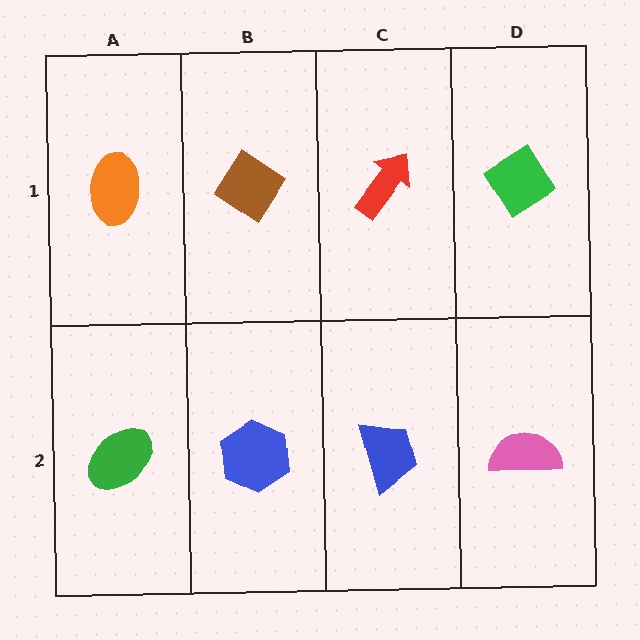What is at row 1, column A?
An orange ellipse.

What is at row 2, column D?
A pink semicircle.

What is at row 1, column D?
A green diamond.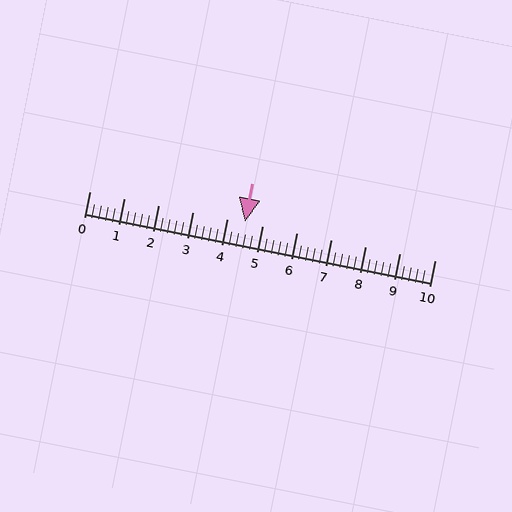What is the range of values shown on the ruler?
The ruler shows values from 0 to 10.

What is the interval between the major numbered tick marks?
The major tick marks are spaced 1 units apart.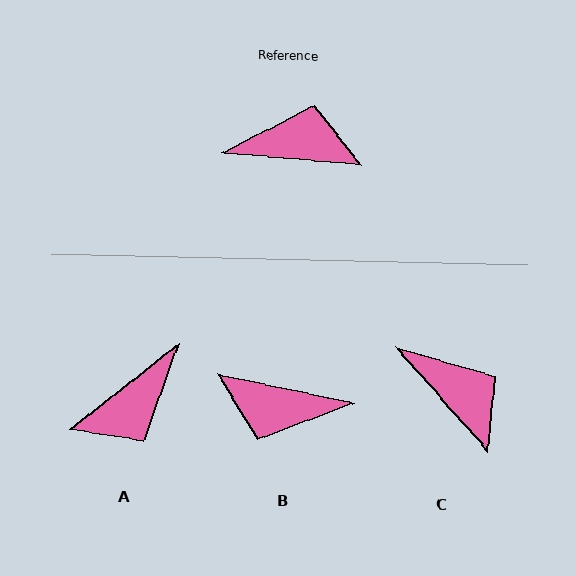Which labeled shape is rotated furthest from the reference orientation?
B, about 173 degrees away.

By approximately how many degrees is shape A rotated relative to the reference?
Approximately 137 degrees clockwise.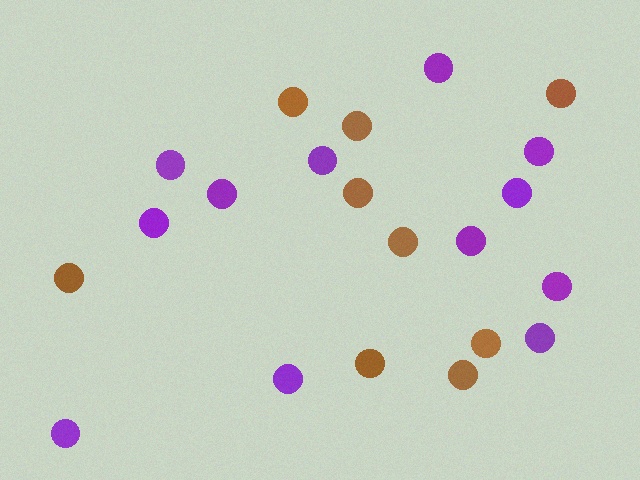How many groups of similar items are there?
There are 2 groups: one group of purple circles (12) and one group of brown circles (9).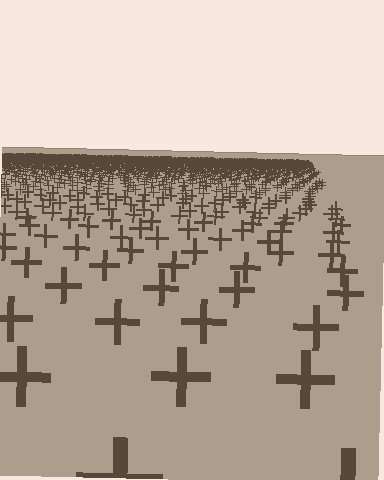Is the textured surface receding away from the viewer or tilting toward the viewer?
The surface is receding away from the viewer. Texture elements get smaller and denser toward the top.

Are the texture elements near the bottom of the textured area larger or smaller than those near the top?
Larger. Near the bottom, elements are closer to the viewer and appear at a bigger on-screen size.